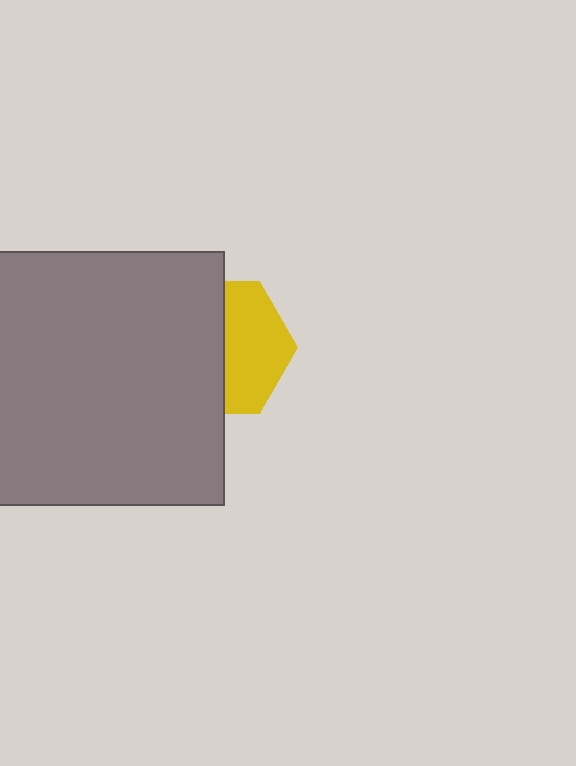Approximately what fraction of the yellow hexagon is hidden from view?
Roughly 53% of the yellow hexagon is hidden behind the gray square.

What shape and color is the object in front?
The object in front is a gray square.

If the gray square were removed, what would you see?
You would see the complete yellow hexagon.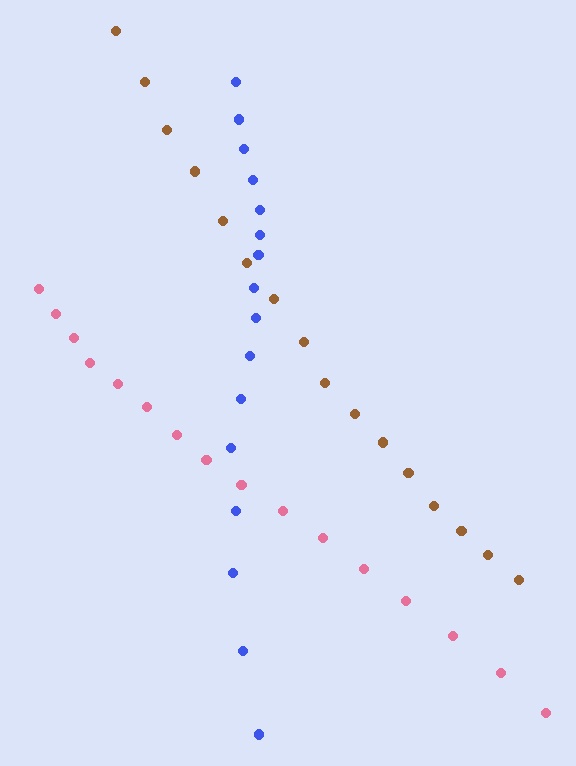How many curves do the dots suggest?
There are 3 distinct paths.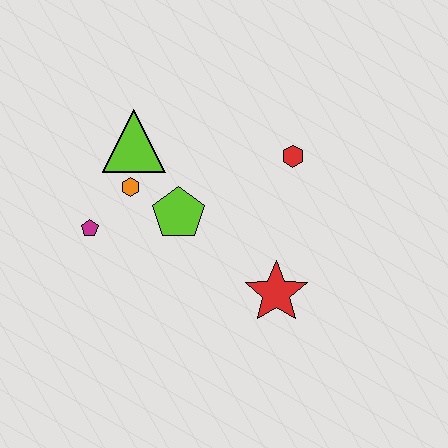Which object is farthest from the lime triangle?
The red star is farthest from the lime triangle.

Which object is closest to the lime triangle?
The orange hexagon is closest to the lime triangle.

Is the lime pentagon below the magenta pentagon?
No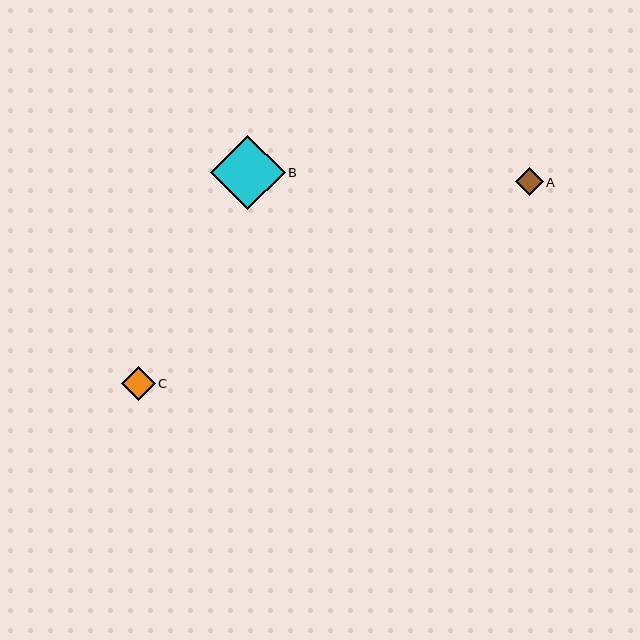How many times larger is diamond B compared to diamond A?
Diamond B is approximately 2.7 times the size of diamond A.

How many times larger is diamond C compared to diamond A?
Diamond C is approximately 1.2 times the size of diamond A.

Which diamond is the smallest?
Diamond A is the smallest with a size of approximately 28 pixels.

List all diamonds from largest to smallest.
From largest to smallest: B, C, A.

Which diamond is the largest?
Diamond B is the largest with a size of approximately 74 pixels.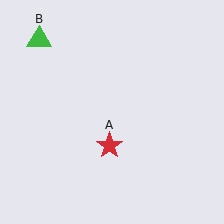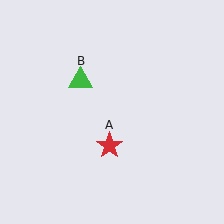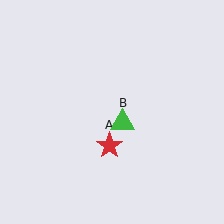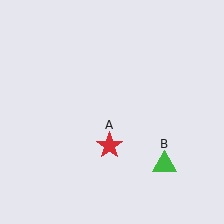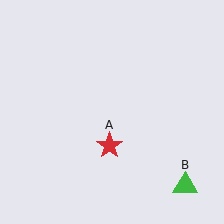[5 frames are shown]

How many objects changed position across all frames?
1 object changed position: green triangle (object B).